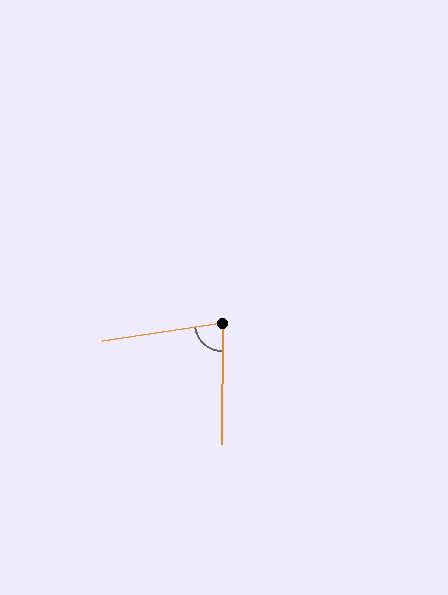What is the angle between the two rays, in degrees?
Approximately 81 degrees.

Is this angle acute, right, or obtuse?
It is acute.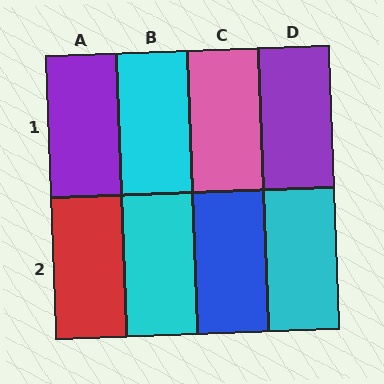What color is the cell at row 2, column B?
Cyan.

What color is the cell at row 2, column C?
Blue.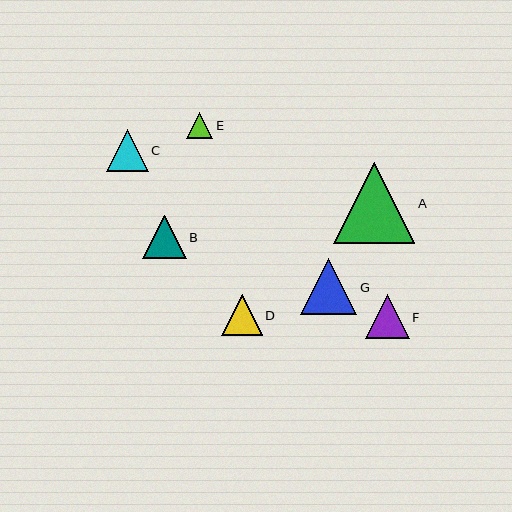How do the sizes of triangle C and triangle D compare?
Triangle C and triangle D are approximately the same size.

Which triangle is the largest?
Triangle A is the largest with a size of approximately 81 pixels.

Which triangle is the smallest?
Triangle E is the smallest with a size of approximately 26 pixels.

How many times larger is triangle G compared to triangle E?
Triangle G is approximately 2.2 times the size of triangle E.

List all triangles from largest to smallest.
From largest to smallest: A, G, F, B, C, D, E.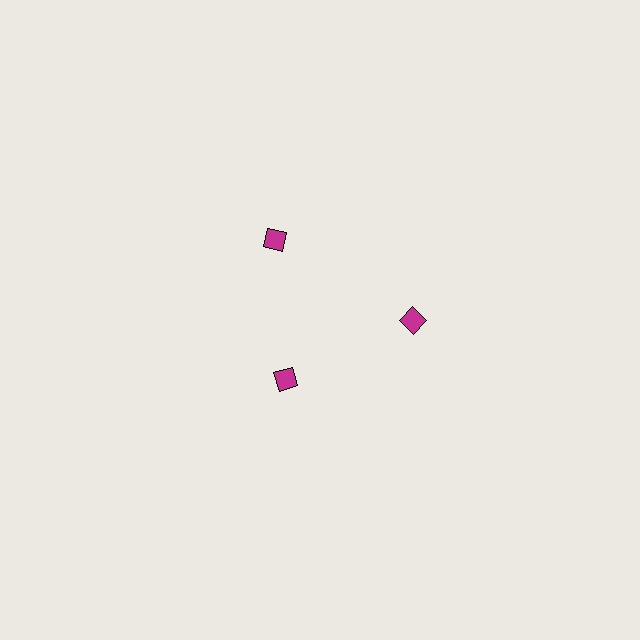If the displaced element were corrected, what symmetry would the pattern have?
It would have 3-fold rotational symmetry — the pattern would map onto itself every 120 degrees.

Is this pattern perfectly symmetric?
No. The 3 magenta diamonds are arranged in a ring, but one element near the 7 o'clock position is pulled inward toward the center, breaking the 3-fold rotational symmetry.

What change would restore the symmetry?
The symmetry would be restored by moving it outward, back onto the ring so that all 3 diamonds sit at equal angles and equal distance from the center.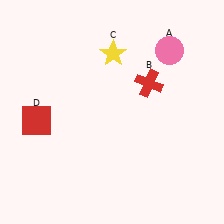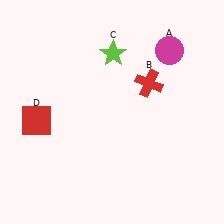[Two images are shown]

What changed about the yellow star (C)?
In Image 1, C is yellow. In Image 2, it changed to lime.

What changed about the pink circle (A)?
In Image 1, A is pink. In Image 2, it changed to magenta.